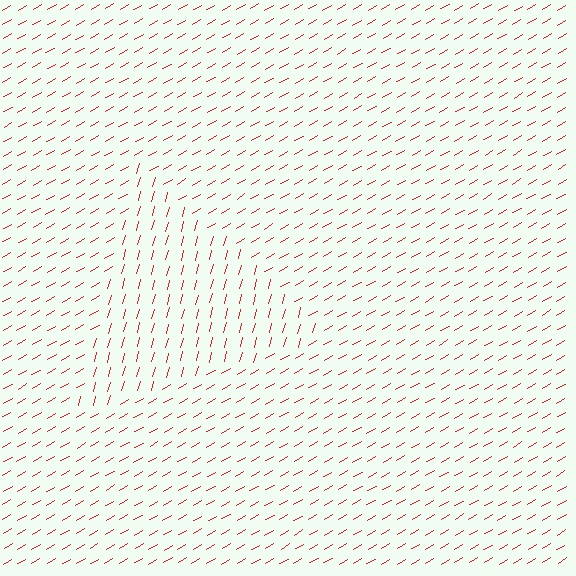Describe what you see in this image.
The image is filled with small red line segments. A triangle region in the image has lines oriented differently from the surrounding lines, creating a visible texture boundary.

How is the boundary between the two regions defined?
The boundary is defined purely by a change in line orientation (approximately 45 degrees difference). All lines are the same color and thickness.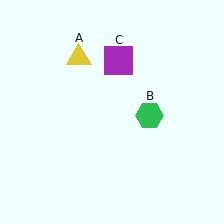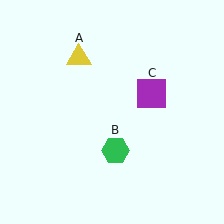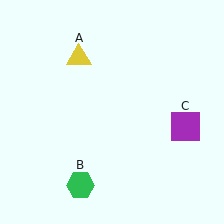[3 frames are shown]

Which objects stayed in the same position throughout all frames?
Yellow triangle (object A) remained stationary.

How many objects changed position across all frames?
2 objects changed position: green hexagon (object B), purple square (object C).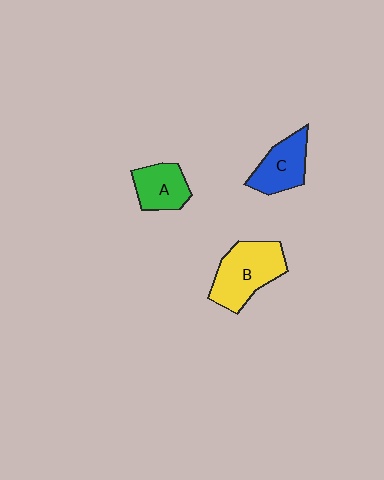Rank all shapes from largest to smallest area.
From largest to smallest: B (yellow), C (blue), A (green).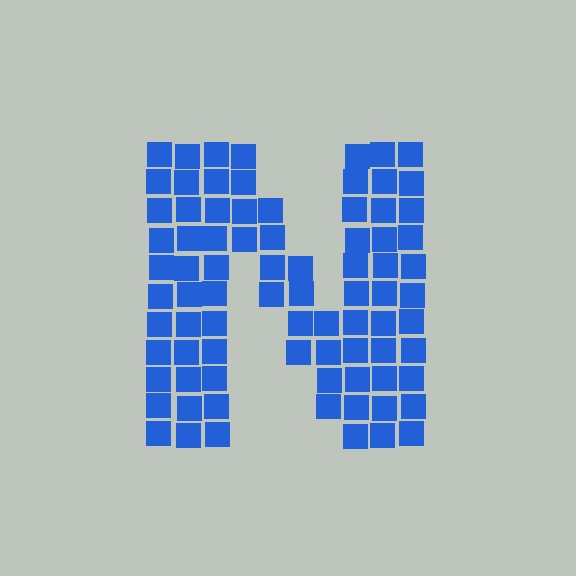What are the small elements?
The small elements are squares.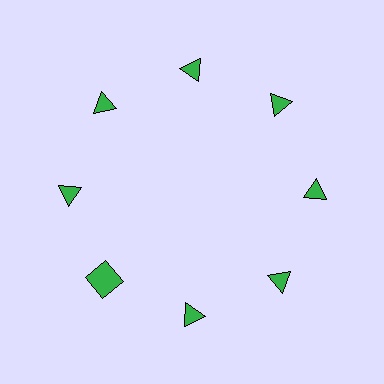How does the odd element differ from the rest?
It has a different shape: square instead of triangle.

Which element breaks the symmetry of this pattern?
The green square at roughly the 8 o'clock position breaks the symmetry. All other shapes are green triangles.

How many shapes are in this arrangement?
There are 8 shapes arranged in a ring pattern.